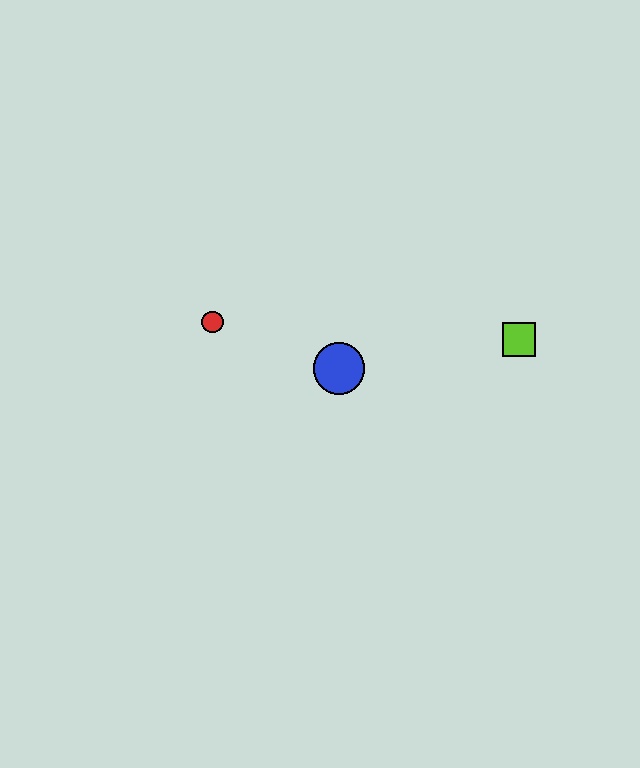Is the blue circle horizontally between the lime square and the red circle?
Yes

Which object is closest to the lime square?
The blue circle is closest to the lime square.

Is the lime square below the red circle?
Yes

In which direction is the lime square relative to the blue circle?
The lime square is to the right of the blue circle.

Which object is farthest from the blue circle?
The lime square is farthest from the blue circle.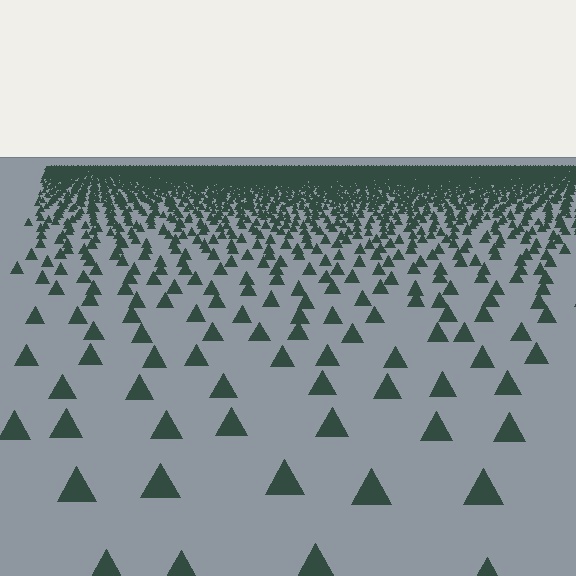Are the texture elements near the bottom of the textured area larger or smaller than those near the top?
Larger. Near the bottom, elements are closer to the viewer and appear at a bigger on-screen size.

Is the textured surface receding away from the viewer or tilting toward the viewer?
The surface is receding away from the viewer. Texture elements get smaller and denser toward the top.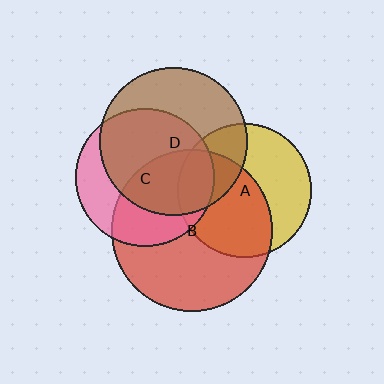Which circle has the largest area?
Circle B (red).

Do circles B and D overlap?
Yes.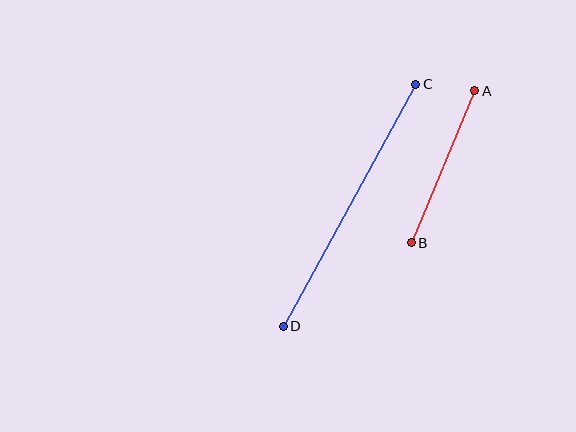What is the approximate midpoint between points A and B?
The midpoint is at approximately (443, 167) pixels.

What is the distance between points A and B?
The distance is approximately 165 pixels.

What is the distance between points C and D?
The distance is approximately 276 pixels.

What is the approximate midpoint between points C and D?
The midpoint is at approximately (350, 205) pixels.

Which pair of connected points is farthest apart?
Points C and D are farthest apart.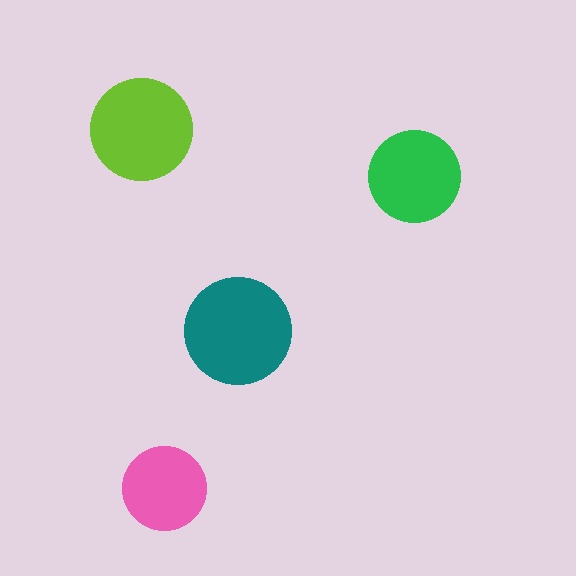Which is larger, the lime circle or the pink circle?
The lime one.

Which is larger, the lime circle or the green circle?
The lime one.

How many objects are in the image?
There are 4 objects in the image.